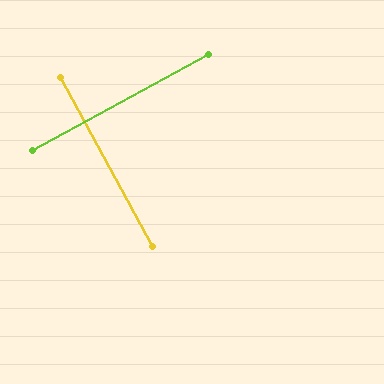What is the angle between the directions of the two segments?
Approximately 90 degrees.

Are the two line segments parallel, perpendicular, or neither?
Perpendicular — they meet at approximately 90°.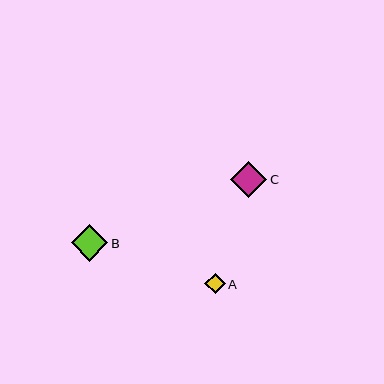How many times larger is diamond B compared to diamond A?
Diamond B is approximately 1.8 times the size of diamond A.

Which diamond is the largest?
Diamond C is the largest with a size of approximately 37 pixels.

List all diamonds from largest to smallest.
From largest to smallest: C, B, A.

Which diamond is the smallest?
Diamond A is the smallest with a size of approximately 20 pixels.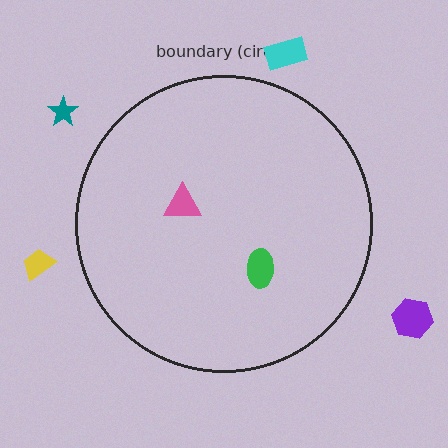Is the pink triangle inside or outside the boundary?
Inside.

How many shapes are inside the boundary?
2 inside, 4 outside.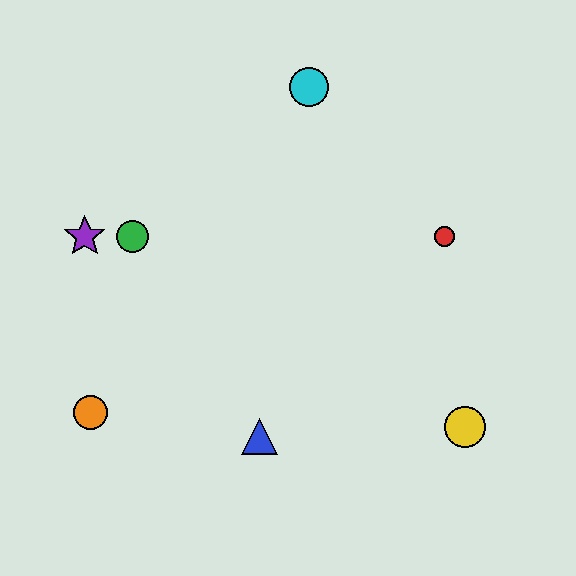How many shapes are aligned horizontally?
3 shapes (the red circle, the green circle, the purple star) are aligned horizontally.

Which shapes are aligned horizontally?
The red circle, the green circle, the purple star are aligned horizontally.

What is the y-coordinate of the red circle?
The red circle is at y≈236.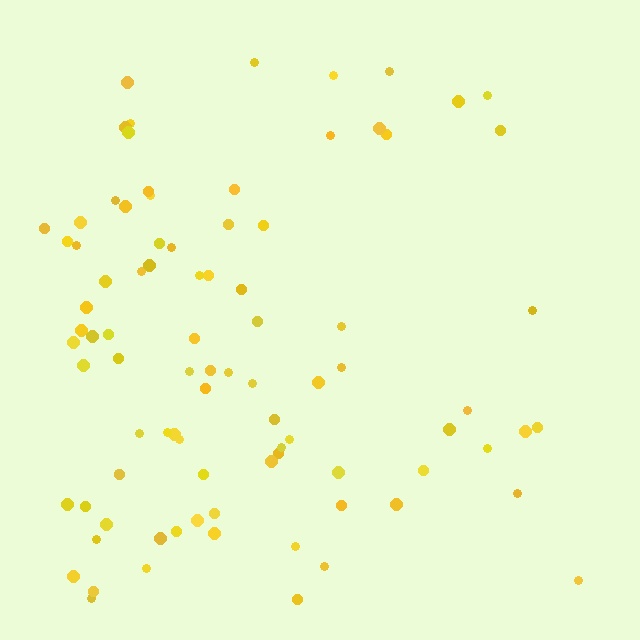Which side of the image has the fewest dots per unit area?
The right.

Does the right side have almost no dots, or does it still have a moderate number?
Still a moderate number, just noticeably fewer than the left.